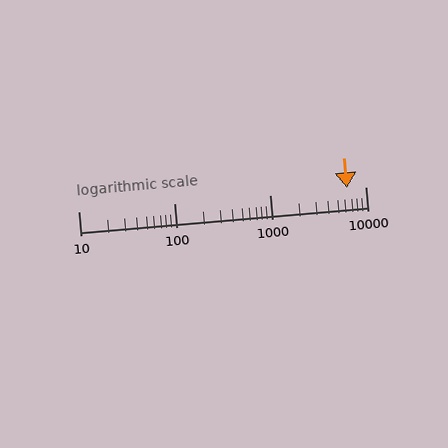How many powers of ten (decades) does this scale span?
The scale spans 3 decades, from 10 to 10000.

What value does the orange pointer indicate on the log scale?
The pointer indicates approximately 6400.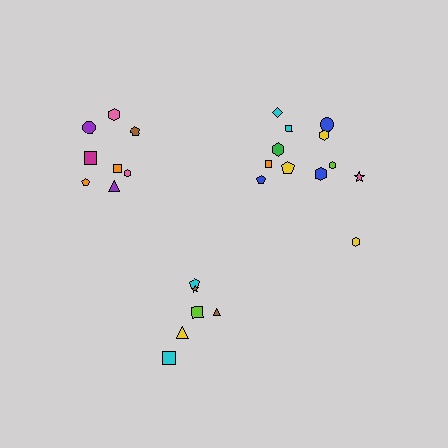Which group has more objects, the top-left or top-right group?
The top-right group.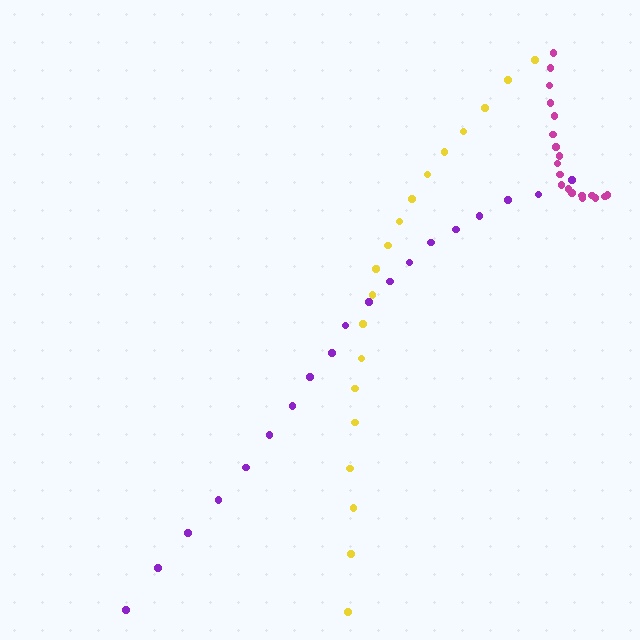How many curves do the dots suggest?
There are 3 distinct paths.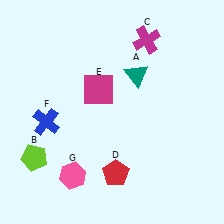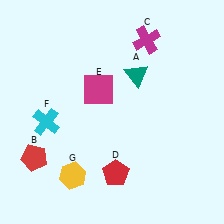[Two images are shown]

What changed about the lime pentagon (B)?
In Image 1, B is lime. In Image 2, it changed to red.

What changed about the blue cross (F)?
In Image 1, F is blue. In Image 2, it changed to cyan.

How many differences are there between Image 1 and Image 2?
There are 3 differences between the two images.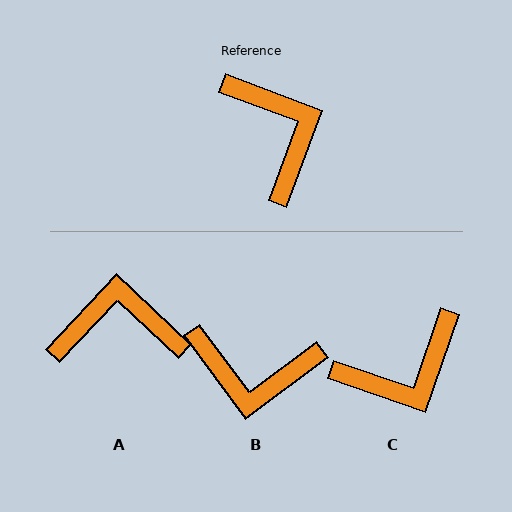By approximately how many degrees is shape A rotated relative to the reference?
Approximately 67 degrees counter-clockwise.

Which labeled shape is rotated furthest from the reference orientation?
B, about 123 degrees away.